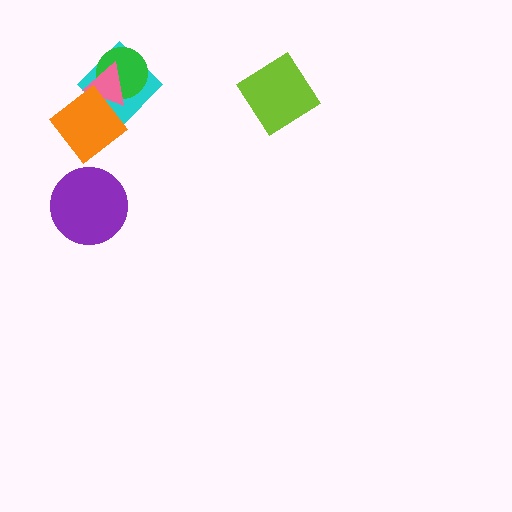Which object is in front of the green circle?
The pink triangle is in front of the green circle.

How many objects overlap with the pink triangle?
3 objects overlap with the pink triangle.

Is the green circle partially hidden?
Yes, it is partially covered by another shape.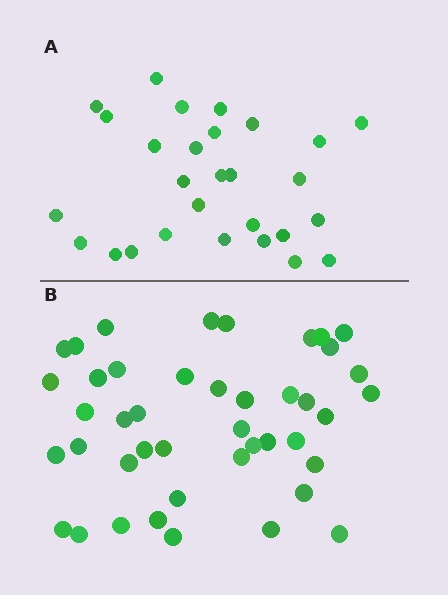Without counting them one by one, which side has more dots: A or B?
Region B (the bottom region) has more dots.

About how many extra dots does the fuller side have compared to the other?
Region B has approximately 15 more dots than region A.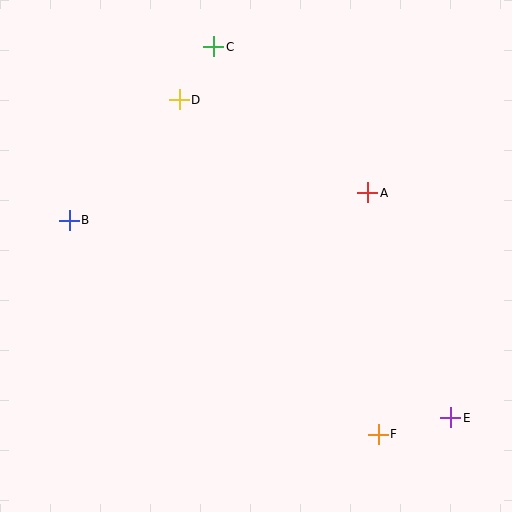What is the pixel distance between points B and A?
The distance between B and A is 300 pixels.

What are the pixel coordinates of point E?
Point E is at (451, 418).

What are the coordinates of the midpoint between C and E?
The midpoint between C and E is at (332, 232).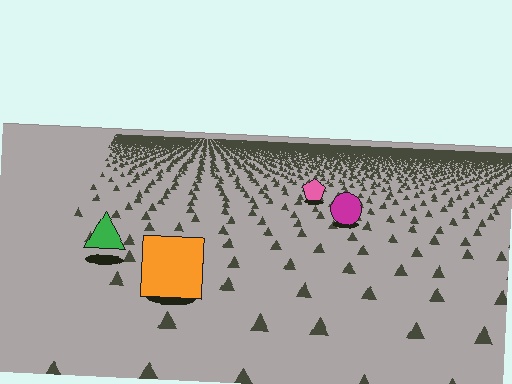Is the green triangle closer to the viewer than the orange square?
No. The orange square is closer — you can tell from the texture gradient: the ground texture is coarser near it.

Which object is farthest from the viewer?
The pink pentagon is farthest from the viewer. It appears smaller and the ground texture around it is denser.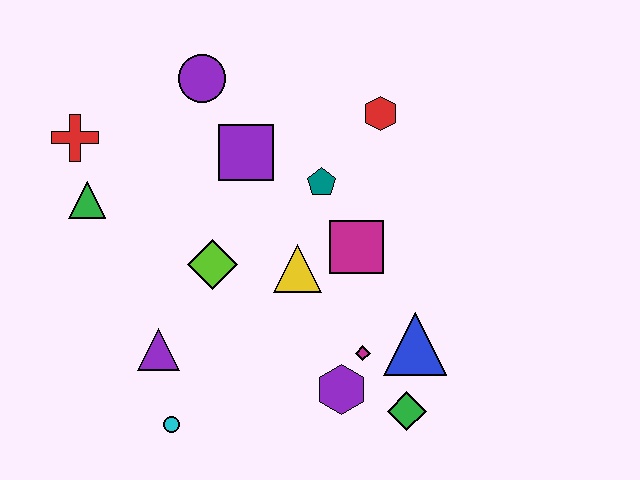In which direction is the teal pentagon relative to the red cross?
The teal pentagon is to the right of the red cross.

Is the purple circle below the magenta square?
No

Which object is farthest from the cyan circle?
The red hexagon is farthest from the cyan circle.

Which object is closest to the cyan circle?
The purple triangle is closest to the cyan circle.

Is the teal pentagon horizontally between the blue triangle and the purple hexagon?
No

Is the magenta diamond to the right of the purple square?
Yes